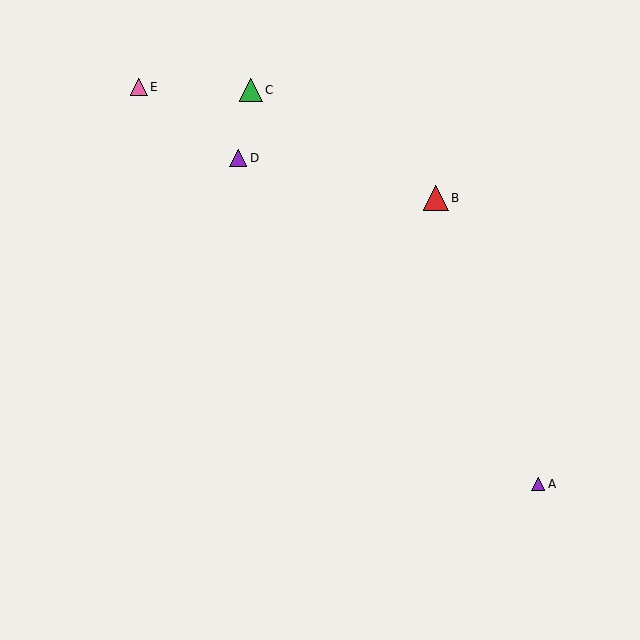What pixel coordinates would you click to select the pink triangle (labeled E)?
Click at (139, 87) to select the pink triangle E.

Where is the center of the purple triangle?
The center of the purple triangle is at (538, 484).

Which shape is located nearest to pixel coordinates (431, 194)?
The red triangle (labeled B) at (436, 198) is nearest to that location.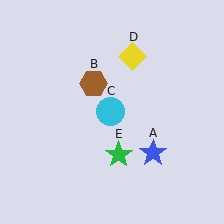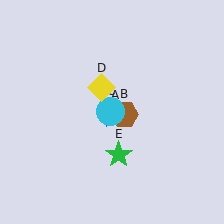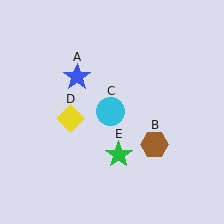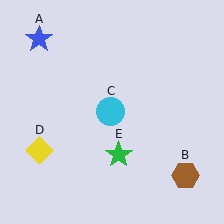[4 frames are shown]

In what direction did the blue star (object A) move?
The blue star (object A) moved up and to the left.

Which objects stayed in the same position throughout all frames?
Cyan circle (object C) and green star (object E) remained stationary.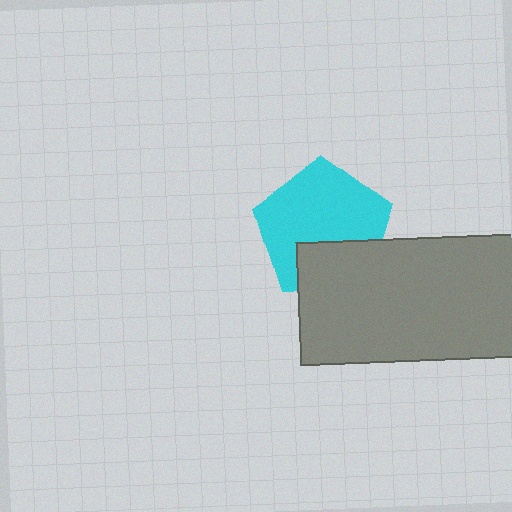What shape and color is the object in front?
The object in front is a gray rectangle.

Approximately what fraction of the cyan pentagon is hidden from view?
Roughly 30% of the cyan pentagon is hidden behind the gray rectangle.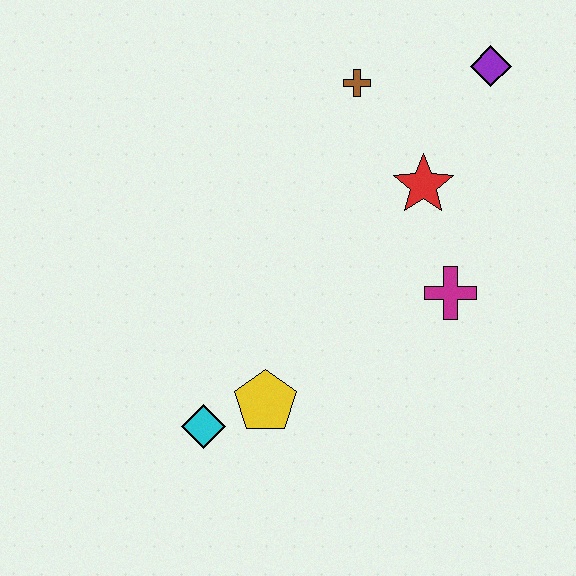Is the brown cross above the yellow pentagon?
Yes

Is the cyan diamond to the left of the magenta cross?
Yes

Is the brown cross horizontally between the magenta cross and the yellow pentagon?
Yes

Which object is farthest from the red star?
The cyan diamond is farthest from the red star.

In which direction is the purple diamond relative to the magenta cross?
The purple diamond is above the magenta cross.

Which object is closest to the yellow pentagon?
The cyan diamond is closest to the yellow pentagon.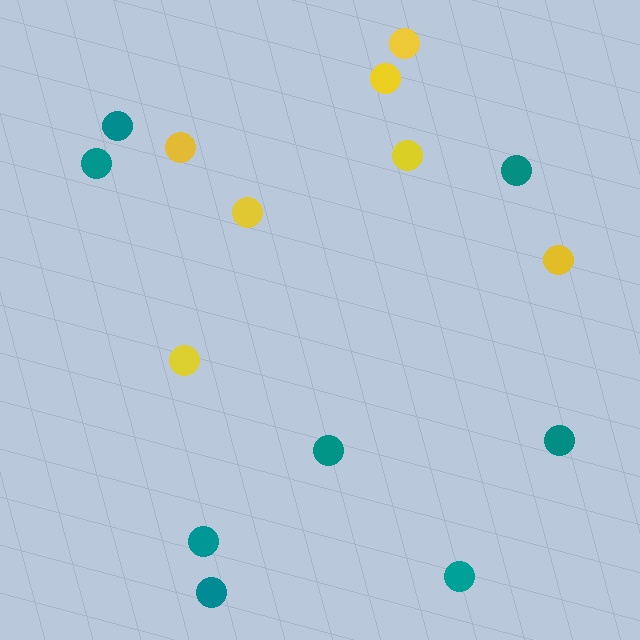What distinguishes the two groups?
There are 2 groups: one group of yellow circles (7) and one group of teal circles (8).